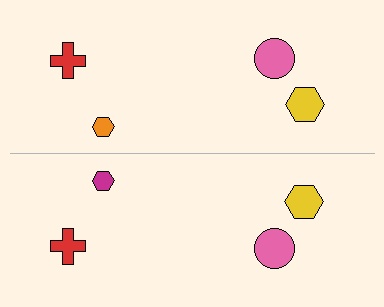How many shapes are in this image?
There are 8 shapes in this image.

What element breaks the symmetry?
The magenta hexagon on the bottom side breaks the symmetry — its mirror counterpart is orange.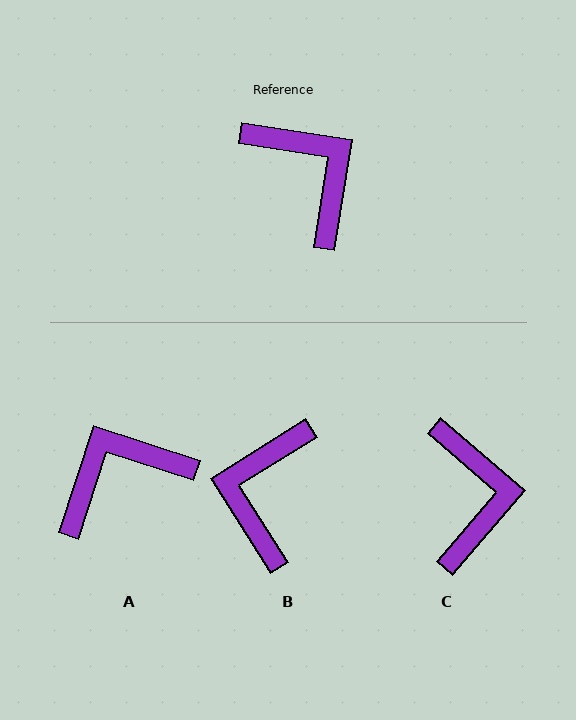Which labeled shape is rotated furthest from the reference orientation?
B, about 131 degrees away.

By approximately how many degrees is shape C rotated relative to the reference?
Approximately 32 degrees clockwise.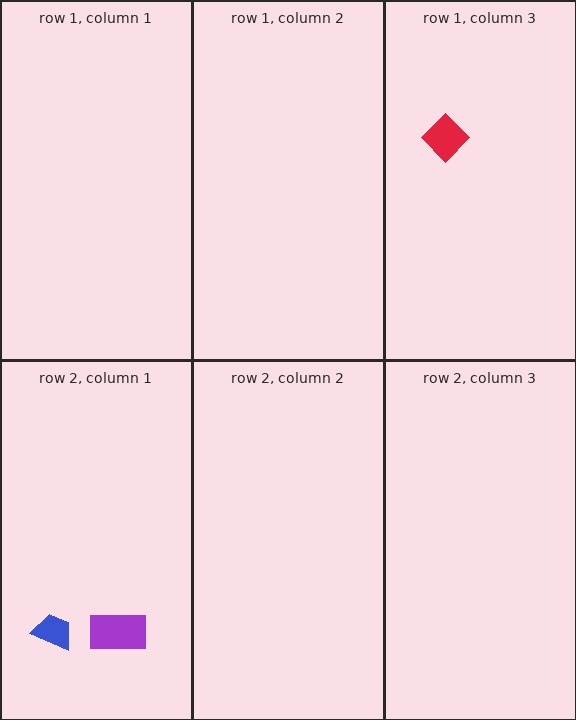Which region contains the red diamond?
The row 1, column 3 region.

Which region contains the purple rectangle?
The row 2, column 1 region.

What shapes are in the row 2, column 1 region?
The purple rectangle, the blue trapezoid.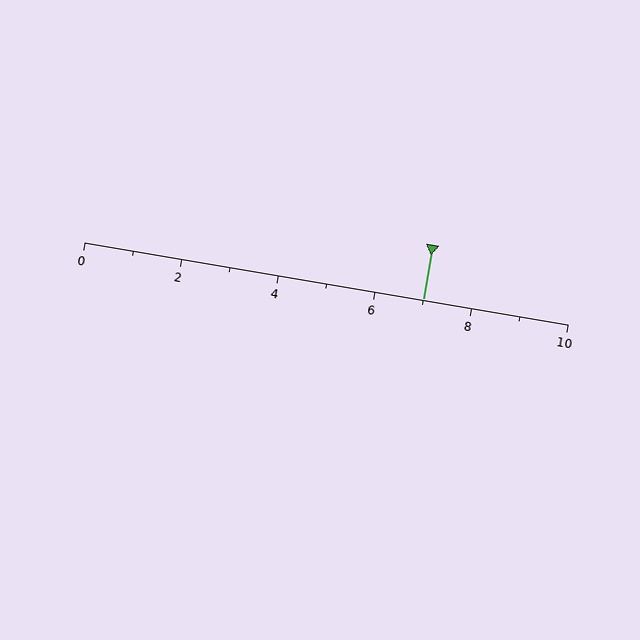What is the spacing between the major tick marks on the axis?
The major ticks are spaced 2 apart.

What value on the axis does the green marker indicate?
The marker indicates approximately 7.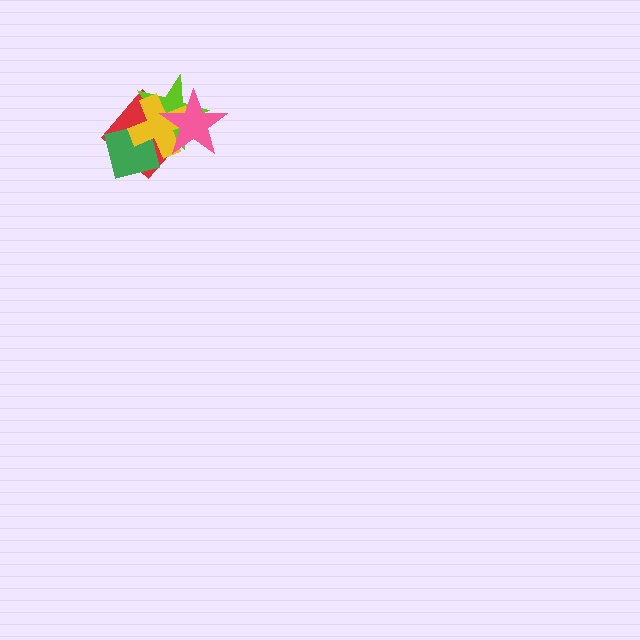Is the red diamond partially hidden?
Yes, it is partially covered by another shape.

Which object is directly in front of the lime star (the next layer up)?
The green square is directly in front of the lime star.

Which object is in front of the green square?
The yellow cross is in front of the green square.